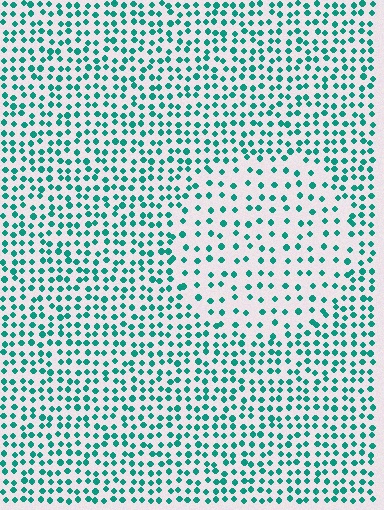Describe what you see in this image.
The image contains small teal elements arranged at two different densities. A circle-shaped region is visible where the elements are less densely packed than the surrounding area.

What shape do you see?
I see a circle.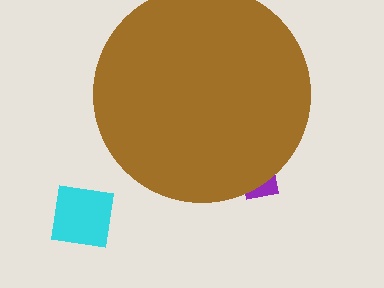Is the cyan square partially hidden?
No, the cyan square is fully visible.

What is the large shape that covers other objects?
A brown circle.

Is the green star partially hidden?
Yes, the green star is partially hidden behind the brown circle.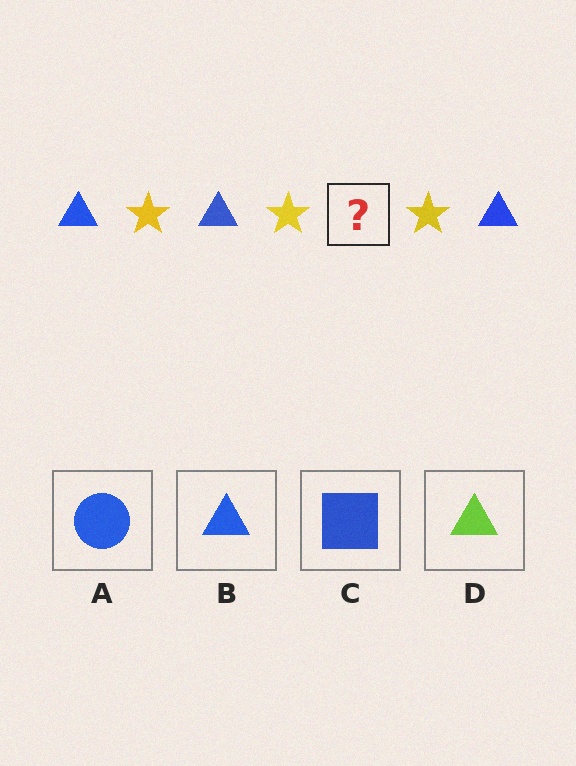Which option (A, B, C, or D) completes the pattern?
B.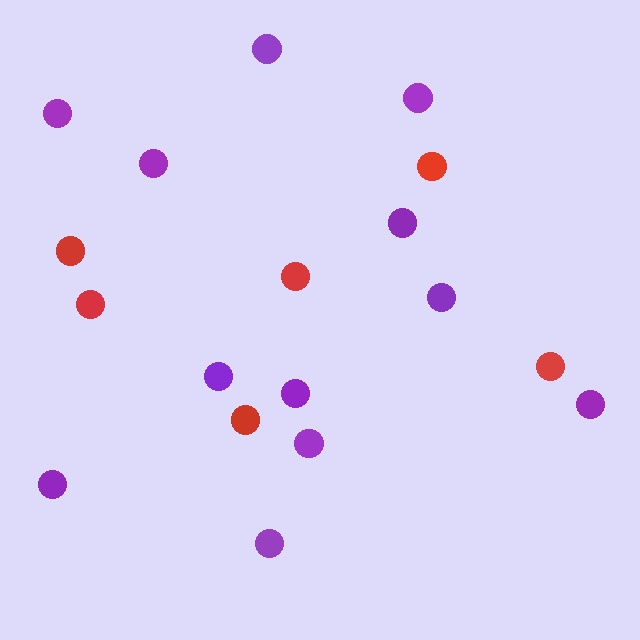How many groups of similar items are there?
There are 2 groups: one group of red circles (6) and one group of purple circles (12).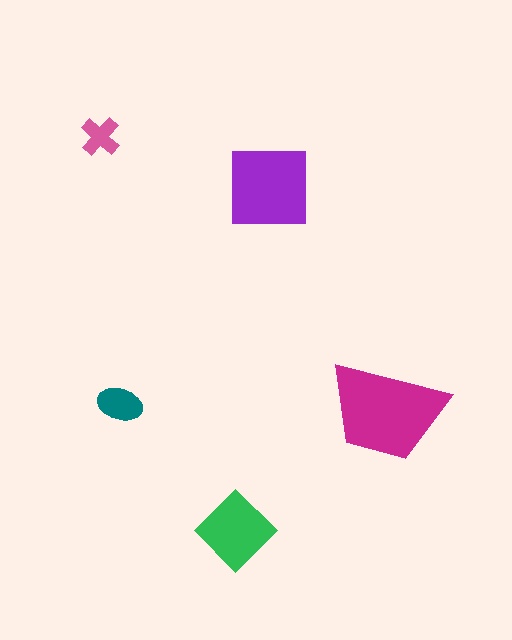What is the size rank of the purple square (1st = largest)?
2nd.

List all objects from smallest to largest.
The pink cross, the teal ellipse, the green diamond, the purple square, the magenta trapezoid.